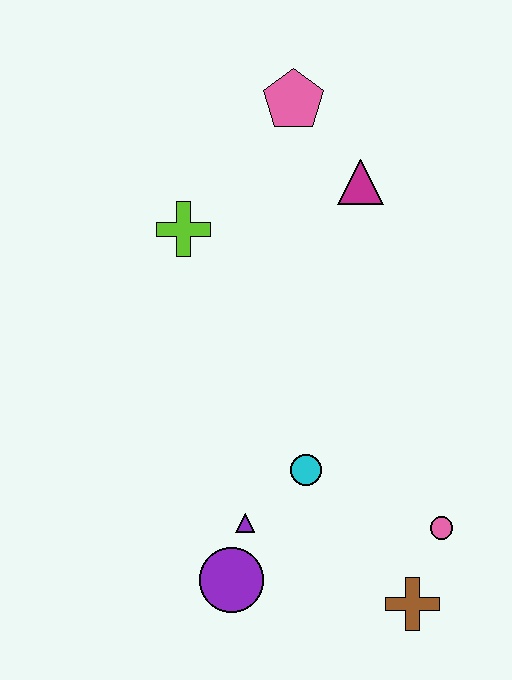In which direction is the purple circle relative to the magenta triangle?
The purple circle is below the magenta triangle.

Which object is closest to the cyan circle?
The purple triangle is closest to the cyan circle.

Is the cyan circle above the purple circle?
Yes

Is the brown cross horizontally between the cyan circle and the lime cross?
No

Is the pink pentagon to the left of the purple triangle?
No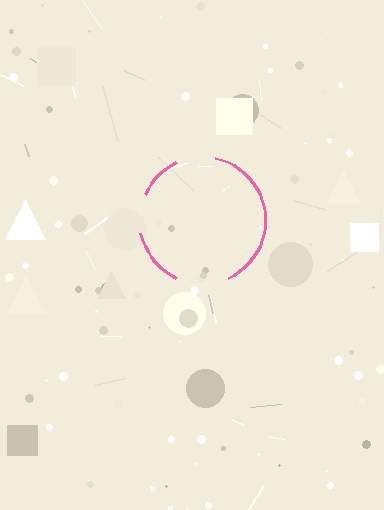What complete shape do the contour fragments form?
The contour fragments form a circle.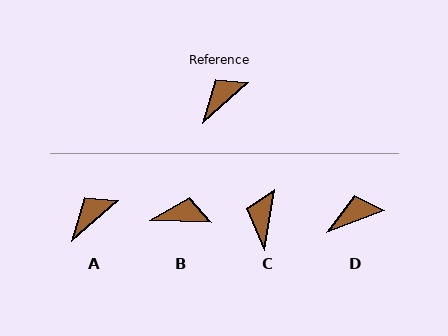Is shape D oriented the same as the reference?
No, it is off by about 20 degrees.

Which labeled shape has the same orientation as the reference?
A.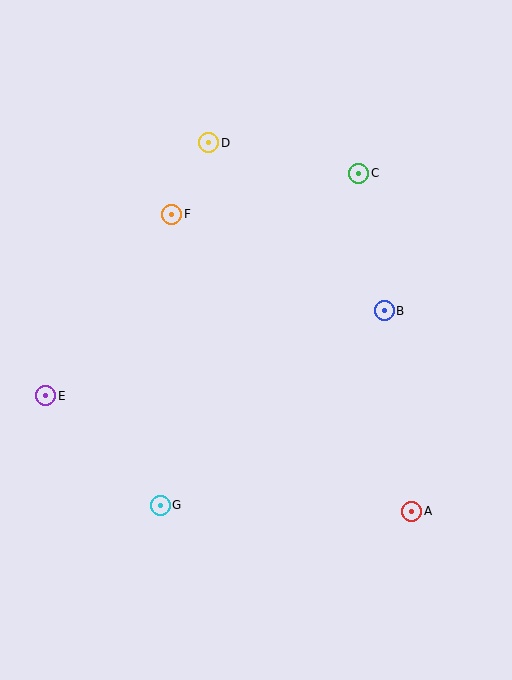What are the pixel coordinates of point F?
Point F is at (172, 214).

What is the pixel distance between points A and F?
The distance between A and F is 382 pixels.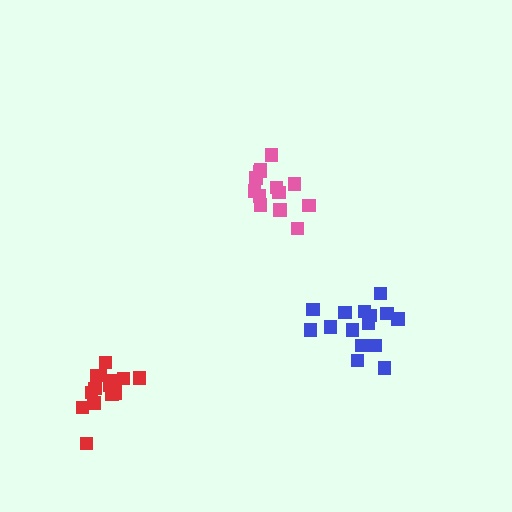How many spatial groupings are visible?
There are 3 spatial groupings.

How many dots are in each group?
Group 1: 16 dots, Group 2: 17 dots, Group 3: 13 dots (46 total).